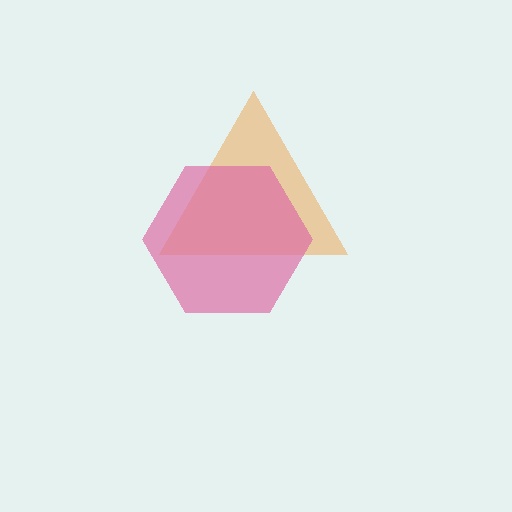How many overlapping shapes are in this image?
There are 2 overlapping shapes in the image.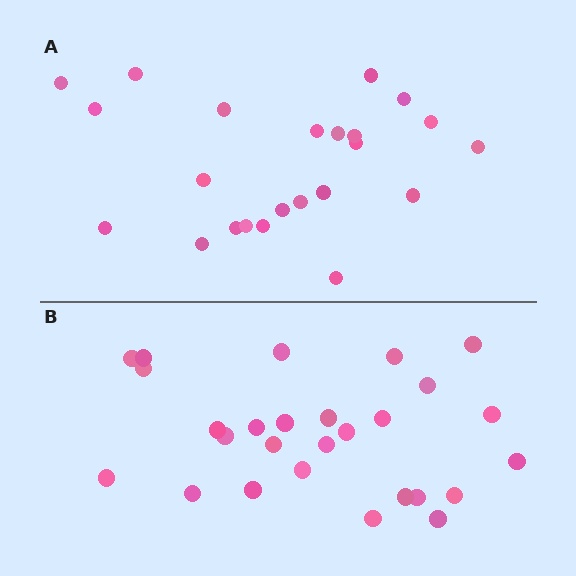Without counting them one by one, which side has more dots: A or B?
Region B (the bottom region) has more dots.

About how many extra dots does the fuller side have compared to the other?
Region B has about 4 more dots than region A.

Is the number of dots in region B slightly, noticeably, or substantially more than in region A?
Region B has only slightly more — the two regions are fairly close. The ratio is roughly 1.2 to 1.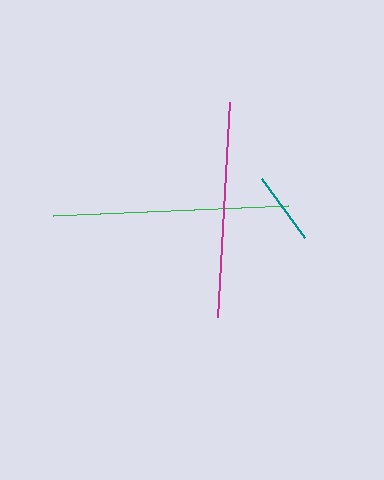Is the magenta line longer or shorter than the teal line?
The magenta line is longer than the teal line.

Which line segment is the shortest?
The teal line is the shortest at approximately 73 pixels.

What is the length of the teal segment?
The teal segment is approximately 73 pixels long.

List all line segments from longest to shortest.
From longest to shortest: green, magenta, teal.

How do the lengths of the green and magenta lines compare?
The green and magenta lines are approximately the same length.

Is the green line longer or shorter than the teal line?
The green line is longer than the teal line.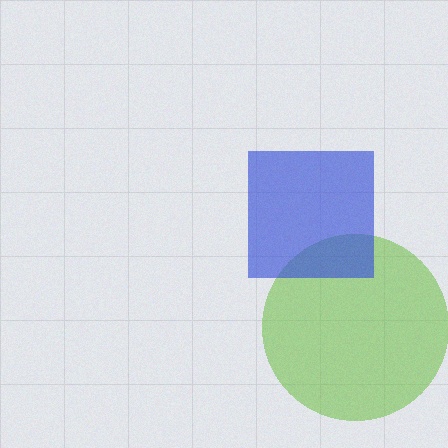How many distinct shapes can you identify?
There are 2 distinct shapes: a lime circle, a blue square.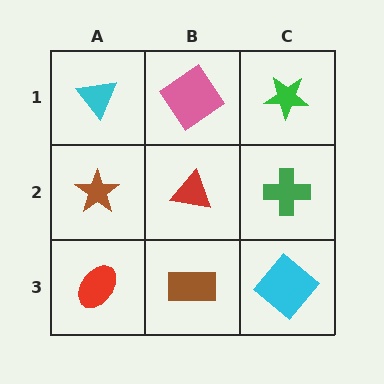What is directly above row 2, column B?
A pink diamond.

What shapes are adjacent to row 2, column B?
A pink diamond (row 1, column B), a brown rectangle (row 3, column B), a brown star (row 2, column A), a green cross (row 2, column C).